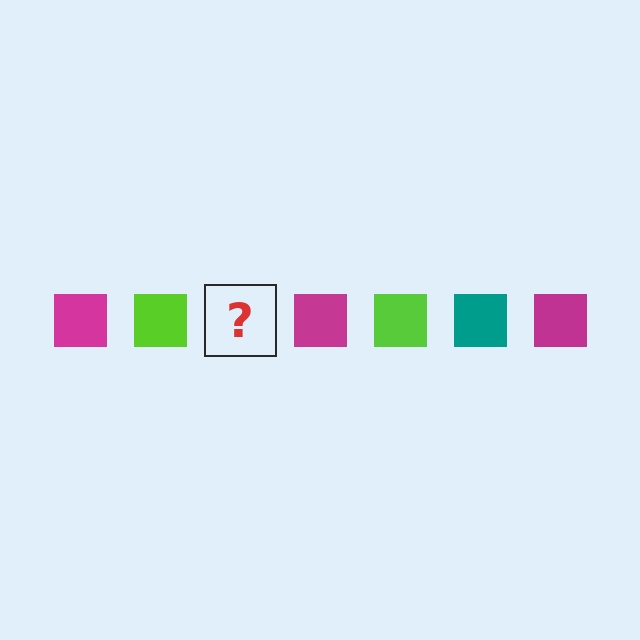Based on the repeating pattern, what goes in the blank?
The blank should be a teal square.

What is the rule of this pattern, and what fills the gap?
The rule is that the pattern cycles through magenta, lime, teal squares. The gap should be filled with a teal square.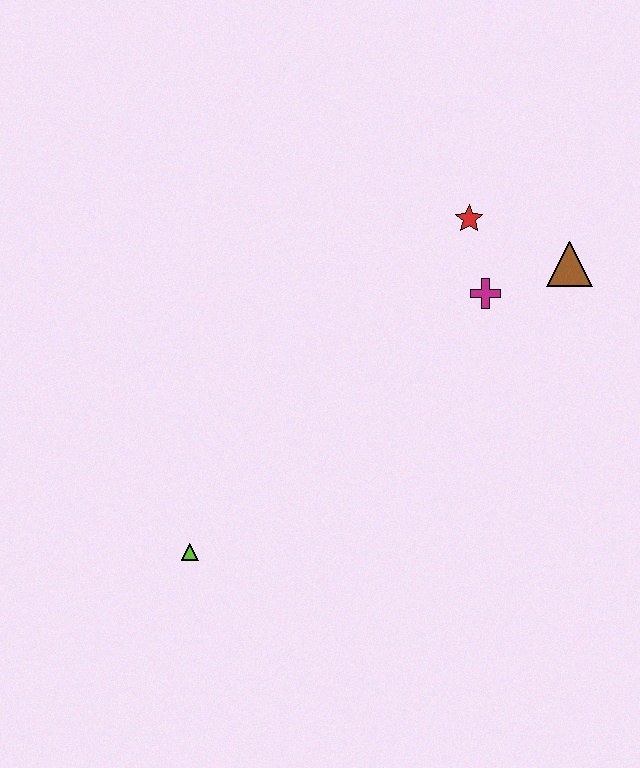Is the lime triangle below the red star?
Yes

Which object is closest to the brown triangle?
The magenta cross is closest to the brown triangle.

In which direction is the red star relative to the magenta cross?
The red star is above the magenta cross.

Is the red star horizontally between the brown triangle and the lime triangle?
Yes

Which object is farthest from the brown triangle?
The lime triangle is farthest from the brown triangle.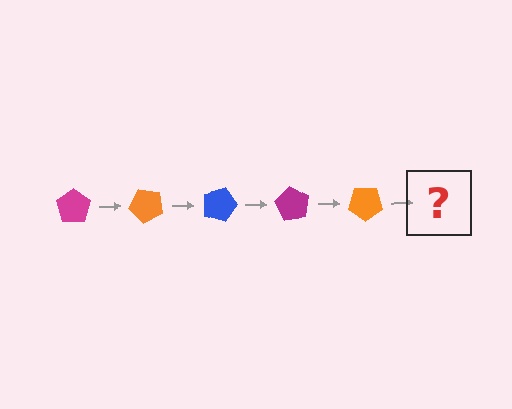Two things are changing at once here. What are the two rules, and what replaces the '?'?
The two rules are that it rotates 45 degrees each step and the color cycles through magenta, orange, and blue. The '?' should be a blue pentagon, rotated 225 degrees from the start.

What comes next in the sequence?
The next element should be a blue pentagon, rotated 225 degrees from the start.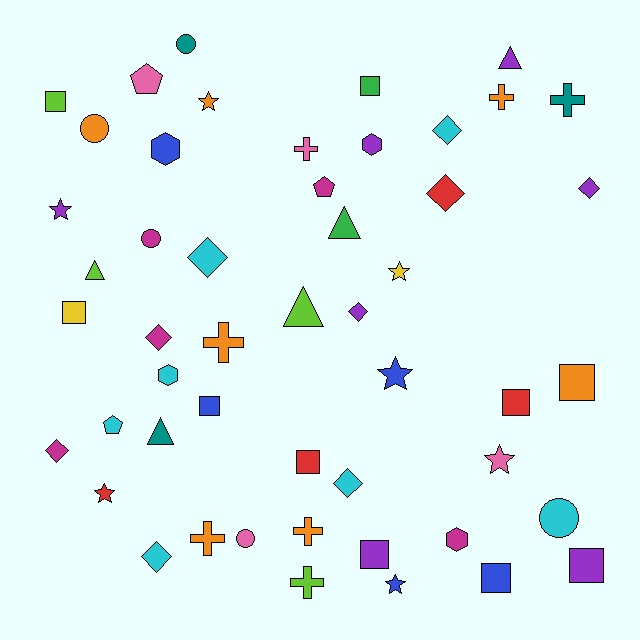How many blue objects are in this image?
There are 5 blue objects.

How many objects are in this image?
There are 50 objects.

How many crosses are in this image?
There are 7 crosses.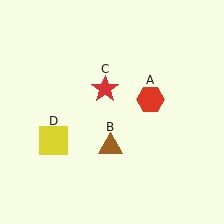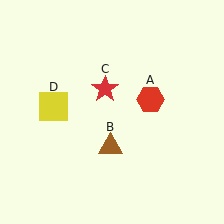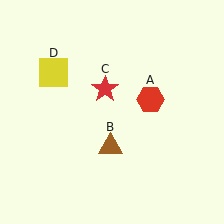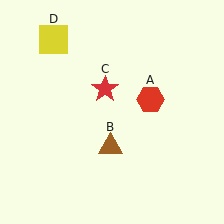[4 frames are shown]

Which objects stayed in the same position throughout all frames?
Red hexagon (object A) and brown triangle (object B) and red star (object C) remained stationary.